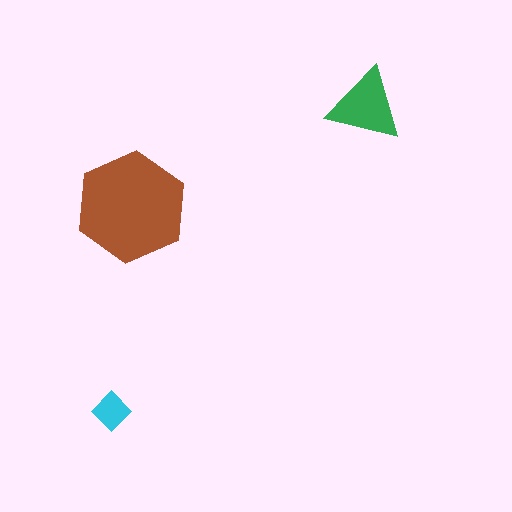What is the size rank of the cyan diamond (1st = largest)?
3rd.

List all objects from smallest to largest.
The cyan diamond, the green triangle, the brown hexagon.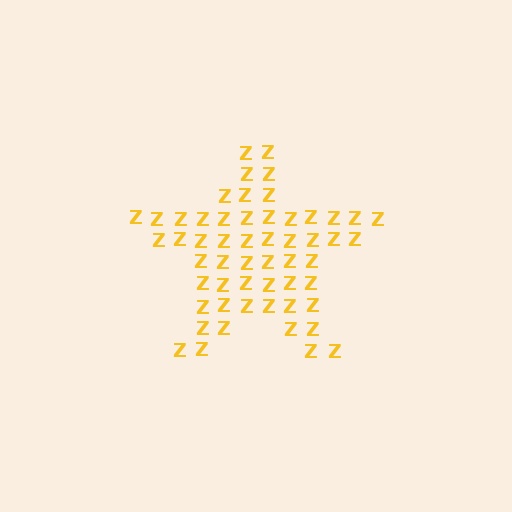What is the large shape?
The large shape is a star.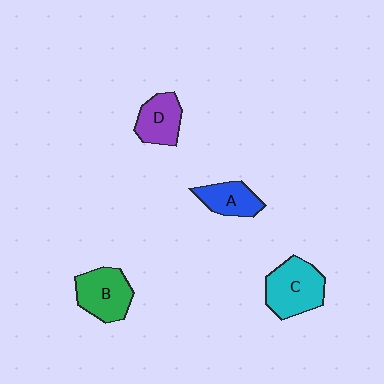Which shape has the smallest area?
Shape A (blue).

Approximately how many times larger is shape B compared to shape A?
Approximately 1.4 times.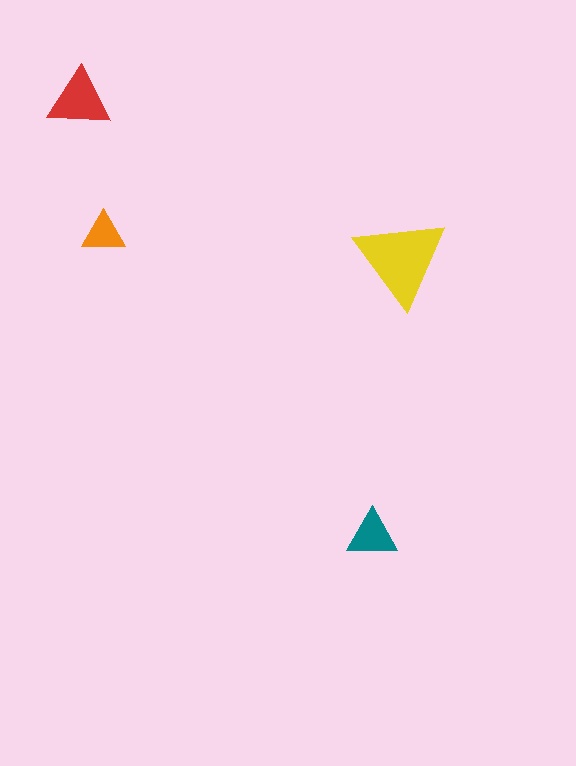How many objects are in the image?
There are 4 objects in the image.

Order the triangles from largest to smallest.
the yellow one, the red one, the teal one, the orange one.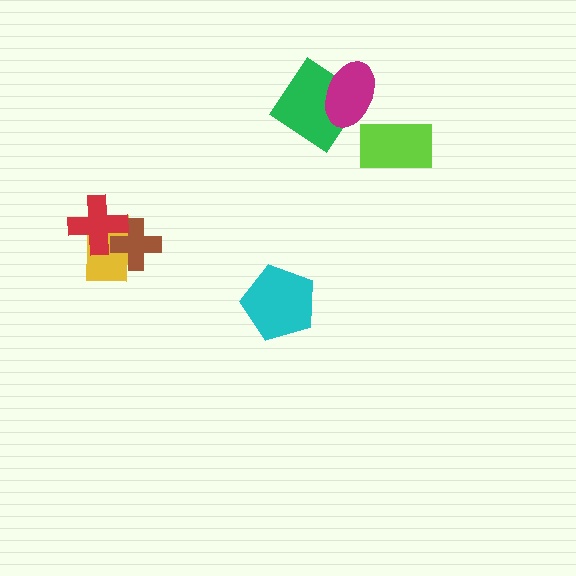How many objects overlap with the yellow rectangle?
2 objects overlap with the yellow rectangle.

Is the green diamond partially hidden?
Yes, it is partially covered by another shape.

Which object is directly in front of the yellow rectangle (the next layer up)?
The brown cross is directly in front of the yellow rectangle.